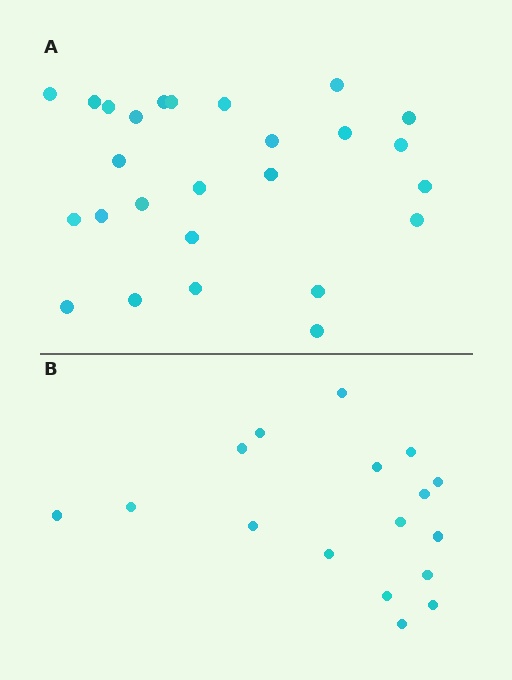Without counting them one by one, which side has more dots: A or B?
Region A (the top region) has more dots.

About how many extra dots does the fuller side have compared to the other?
Region A has roughly 8 or so more dots than region B.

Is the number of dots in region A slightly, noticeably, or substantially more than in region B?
Region A has substantially more. The ratio is roughly 1.5 to 1.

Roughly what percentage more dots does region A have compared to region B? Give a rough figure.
About 55% more.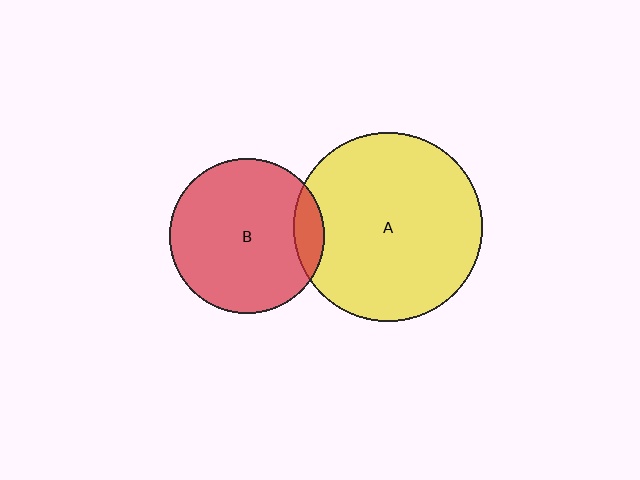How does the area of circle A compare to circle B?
Approximately 1.5 times.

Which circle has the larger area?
Circle A (yellow).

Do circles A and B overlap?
Yes.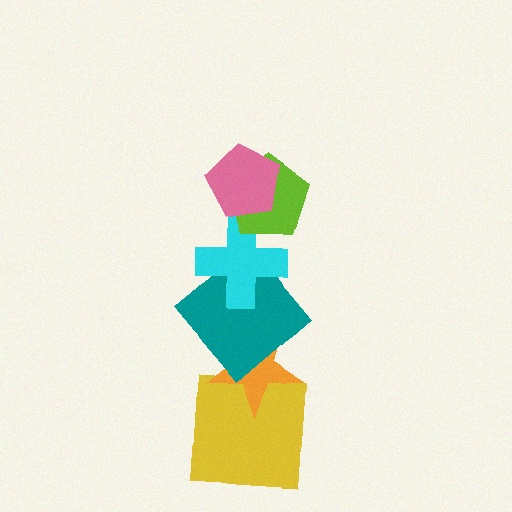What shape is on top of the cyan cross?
The lime pentagon is on top of the cyan cross.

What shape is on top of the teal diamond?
The cyan cross is on top of the teal diamond.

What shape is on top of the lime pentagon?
The pink pentagon is on top of the lime pentagon.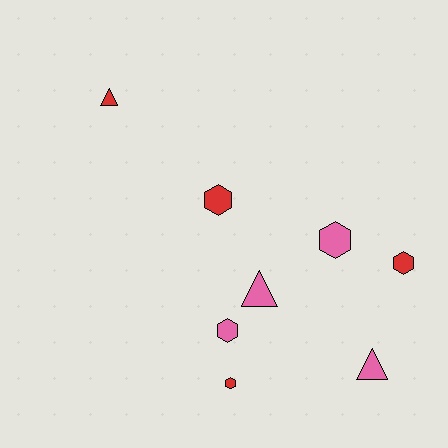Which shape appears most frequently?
Hexagon, with 5 objects.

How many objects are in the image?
There are 8 objects.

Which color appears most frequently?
Red, with 4 objects.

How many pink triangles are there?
There are 2 pink triangles.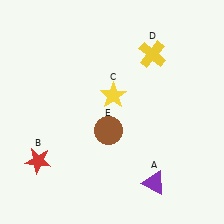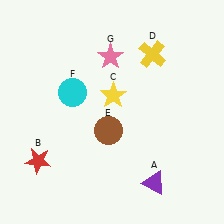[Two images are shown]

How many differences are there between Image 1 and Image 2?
There are 2 differences between the two images.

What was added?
A cyan circle (F), a pink star (G) were added in Image 2.